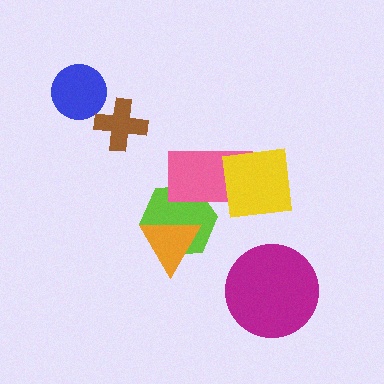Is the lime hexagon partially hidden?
Yes, it is partially covered by another shape.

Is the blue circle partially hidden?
No, no other shape covers it.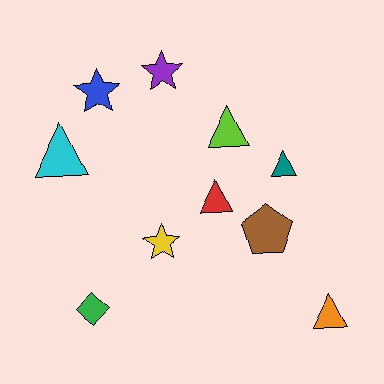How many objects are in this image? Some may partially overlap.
There are 10 objects.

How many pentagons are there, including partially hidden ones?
There is 1 pentagon.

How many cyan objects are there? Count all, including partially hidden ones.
There is 1 cyan object.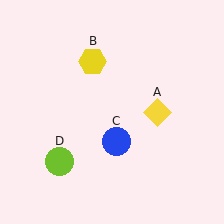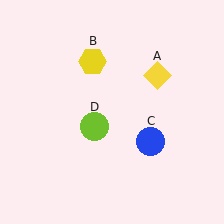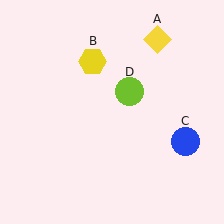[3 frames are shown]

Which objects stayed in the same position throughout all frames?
Yellow hexagon (object B) remained stationary.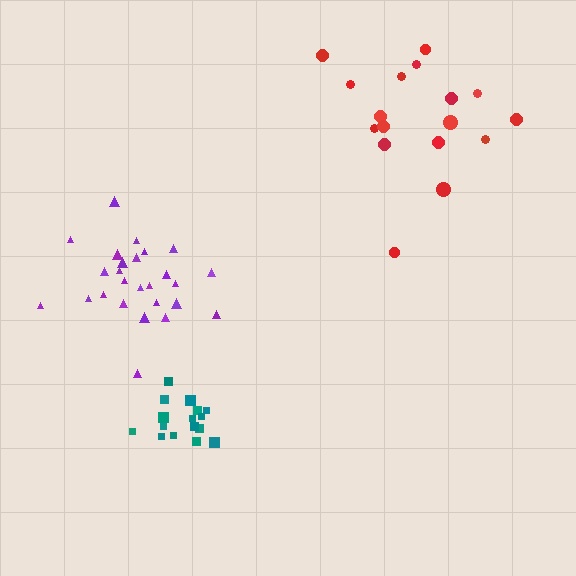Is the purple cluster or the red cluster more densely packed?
Purple.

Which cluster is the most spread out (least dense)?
Red.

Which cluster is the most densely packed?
Teal.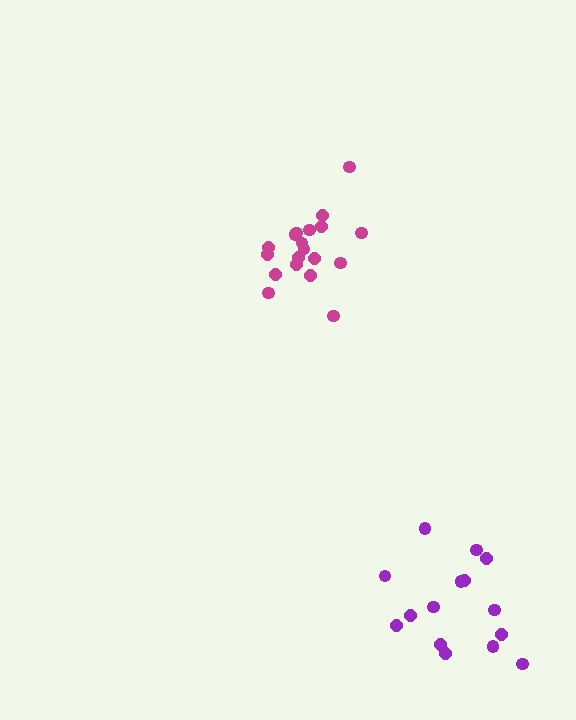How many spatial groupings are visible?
There are 2 spatial groupings.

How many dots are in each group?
Group 1: 15 dots, Group 2: 19 dots (34 total).